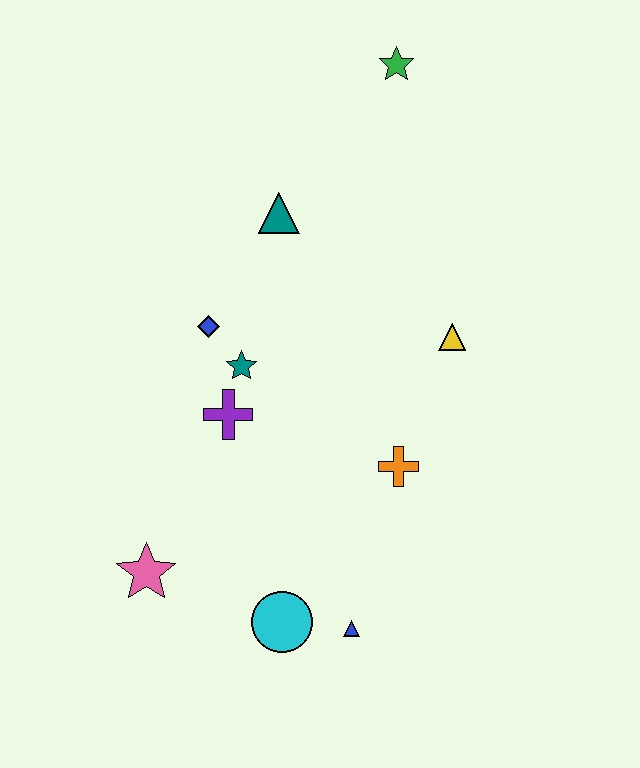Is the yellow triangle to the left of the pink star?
No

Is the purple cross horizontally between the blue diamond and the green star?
Yes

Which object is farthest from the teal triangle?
The blue triangle is farthest from the teal triangle.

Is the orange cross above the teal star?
No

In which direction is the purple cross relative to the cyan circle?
The purple cross is above the cyan circle.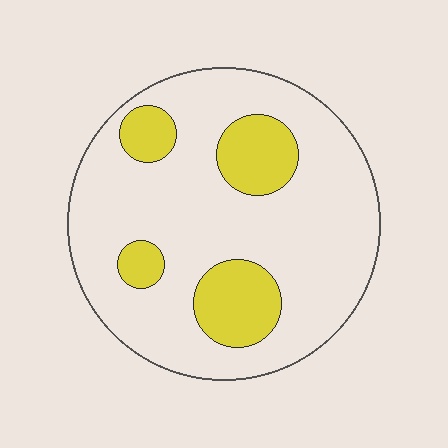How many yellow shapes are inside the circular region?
4.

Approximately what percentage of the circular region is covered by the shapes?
Approximately 20%.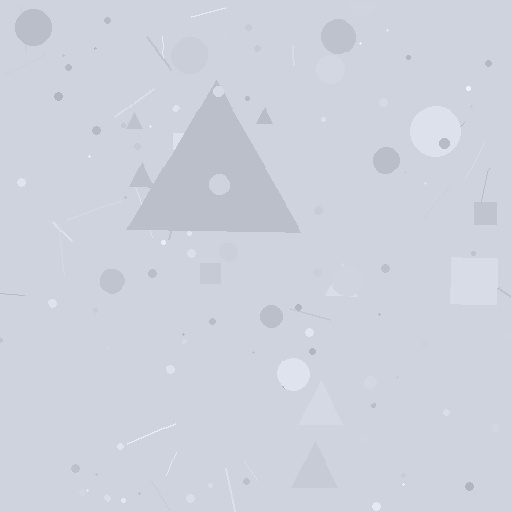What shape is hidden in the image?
A triangle is hidden in the image.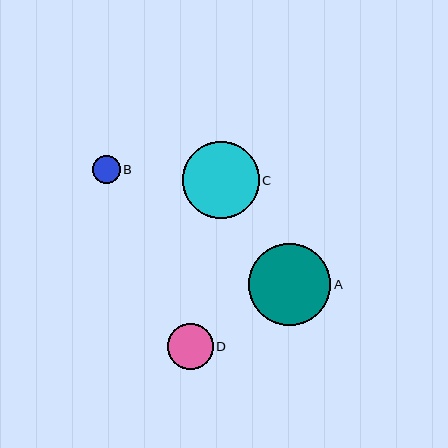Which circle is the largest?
Circle A is the largest with a size of approximately 82 pixels.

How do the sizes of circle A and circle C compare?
Circle A and circle C are approximately the same size.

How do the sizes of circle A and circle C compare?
Circle A and circle C are approximately the same size.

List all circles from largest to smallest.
From largest to smallest: A, C, D, B.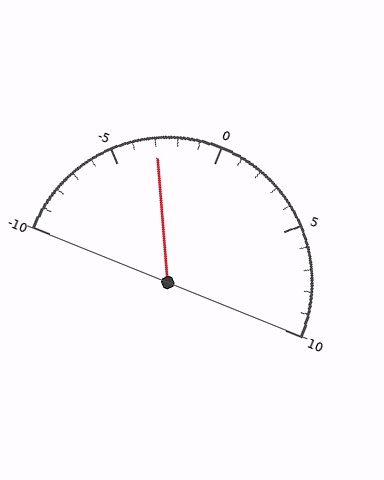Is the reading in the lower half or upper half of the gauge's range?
The reading is in the lower half of the range (-10 to 10).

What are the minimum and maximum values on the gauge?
The gauge ranges from -10 to 10.